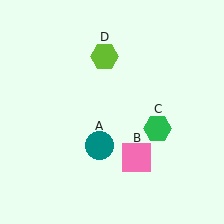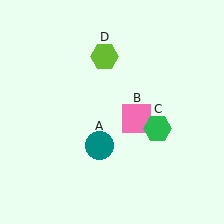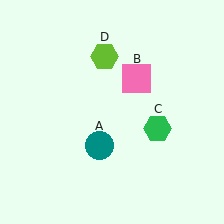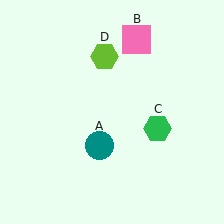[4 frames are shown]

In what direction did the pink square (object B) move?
The pink square (object B) moved up.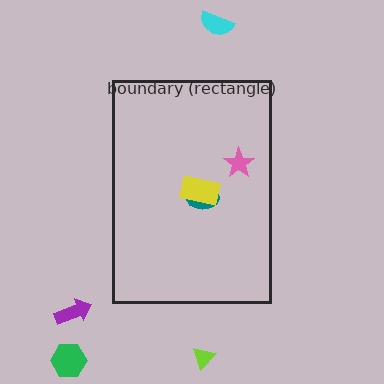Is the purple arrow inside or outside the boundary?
Outside.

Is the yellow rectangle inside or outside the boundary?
Inside.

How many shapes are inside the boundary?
3 inside, 4 outside.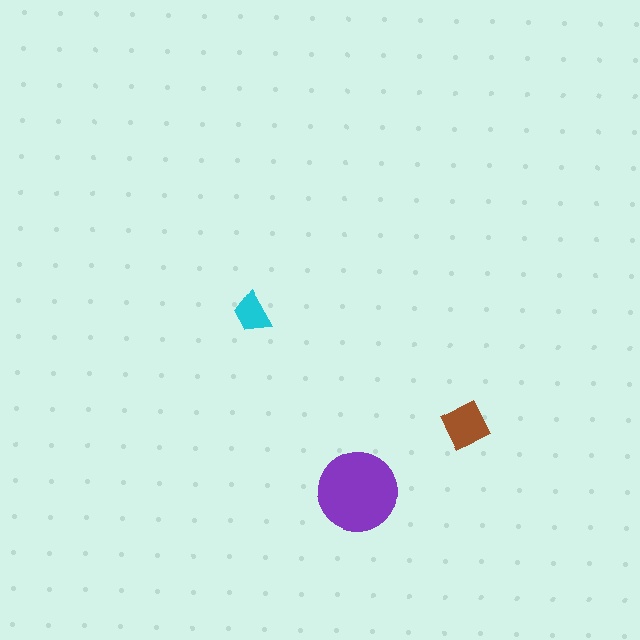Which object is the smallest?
The cyan trapezoid.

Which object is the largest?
The purple circle.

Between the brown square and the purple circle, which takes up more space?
The purple circle.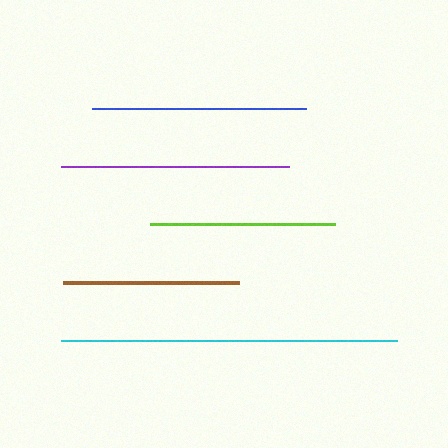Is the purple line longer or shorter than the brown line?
The purple line is longer than the brown line.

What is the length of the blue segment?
The blue segment is approximately 215 pixels long.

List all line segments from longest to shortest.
From longest to shortest: cyan, purple, blue, lime, brown.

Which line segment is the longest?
The cyan line is the longest at approximately 337 pixels.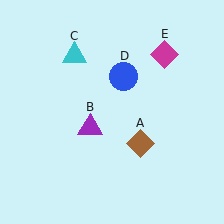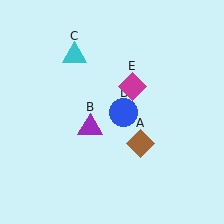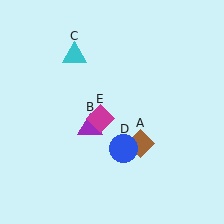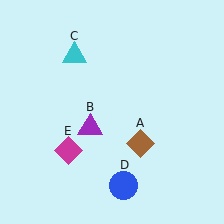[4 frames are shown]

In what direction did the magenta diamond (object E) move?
The magenta diamond (object E) moved down and to the left.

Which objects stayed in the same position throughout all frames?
Brown diamond (object A) and purple triangle (object B) and cyan triangle (object C) remained stationary.